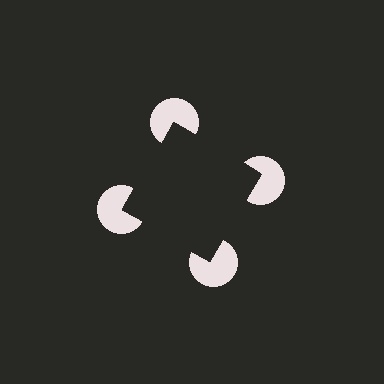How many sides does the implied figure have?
4 sides.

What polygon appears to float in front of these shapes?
An illusory square — its edges are inferred from the aligned wedge cuts in the pac-man discs, not physically drawn.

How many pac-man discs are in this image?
There are 4 — one at each vertex of the illusory square.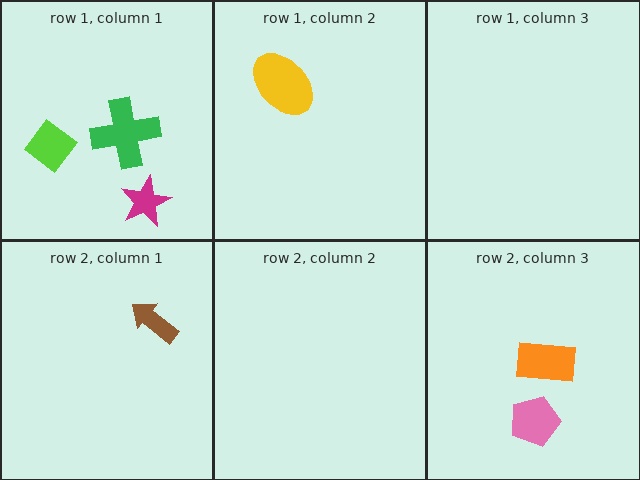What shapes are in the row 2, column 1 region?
The brown arrow.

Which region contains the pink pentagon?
The row 2, column 3 region.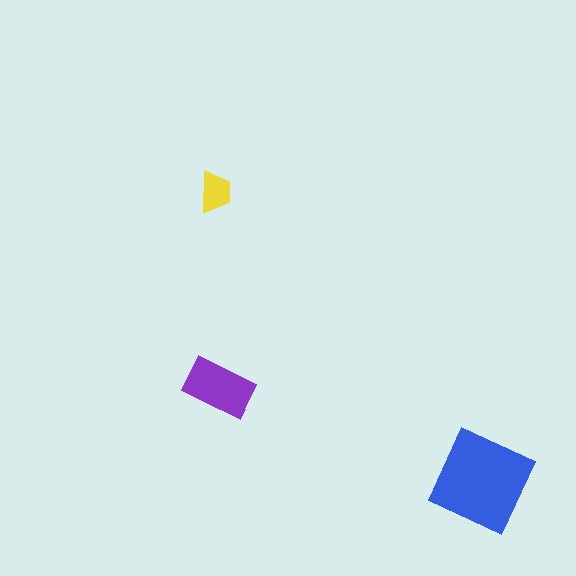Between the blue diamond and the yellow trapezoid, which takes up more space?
The blue diamond.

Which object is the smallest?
The yellow trapezoid.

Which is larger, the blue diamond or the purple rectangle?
The blue diamond.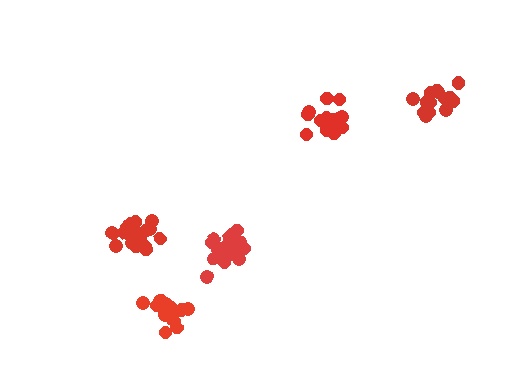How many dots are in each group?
Group 1: 15 dots, Group 2: 19 dots, Group 3: 17 dots, Group 4: 16 dots, Group 5: 19 dots (86 total).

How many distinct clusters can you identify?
There are 5 distinct clusters.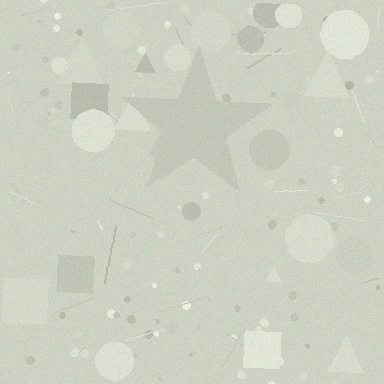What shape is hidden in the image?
A star is hidden in the image.